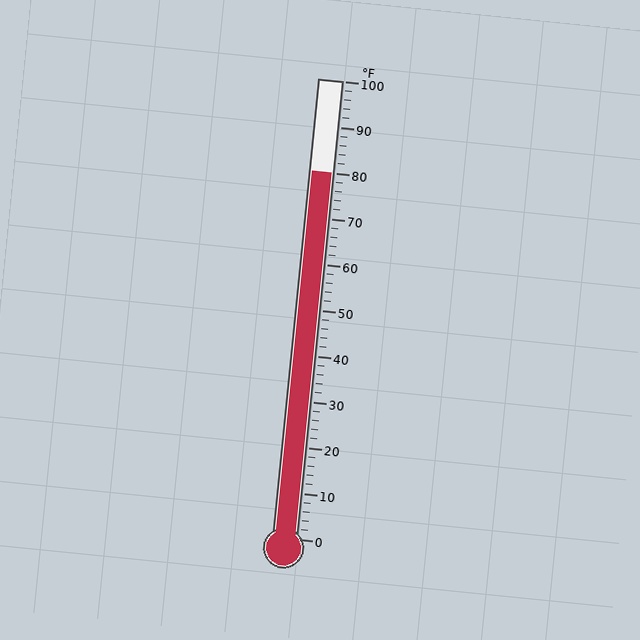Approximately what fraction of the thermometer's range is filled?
The thermometer is filled to approximately 80% of its range.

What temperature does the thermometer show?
The thermometer shows approximately 80°F.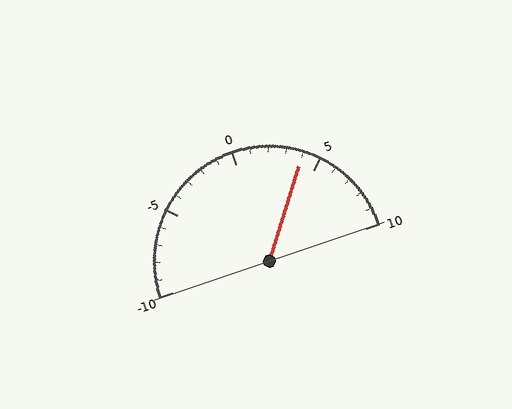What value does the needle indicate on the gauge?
The needle indicates approximately 4.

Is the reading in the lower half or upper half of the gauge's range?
The reading is in the upper half of the range (-10 to 10).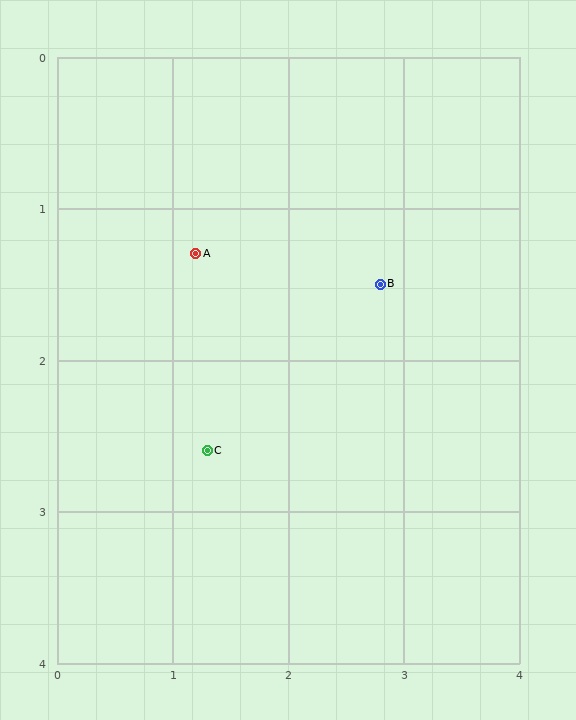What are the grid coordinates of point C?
Point C is at approximately (1.3, 2.6).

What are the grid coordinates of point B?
Point B is at approximately (2.8, 1.5).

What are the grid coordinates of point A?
Point A is at approximately (1.2, 1.3).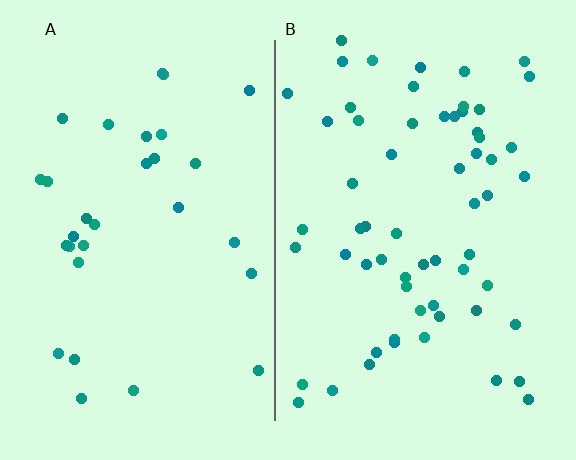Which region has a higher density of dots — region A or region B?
B (the right).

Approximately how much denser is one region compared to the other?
Approximately 2.0× — region B over region A.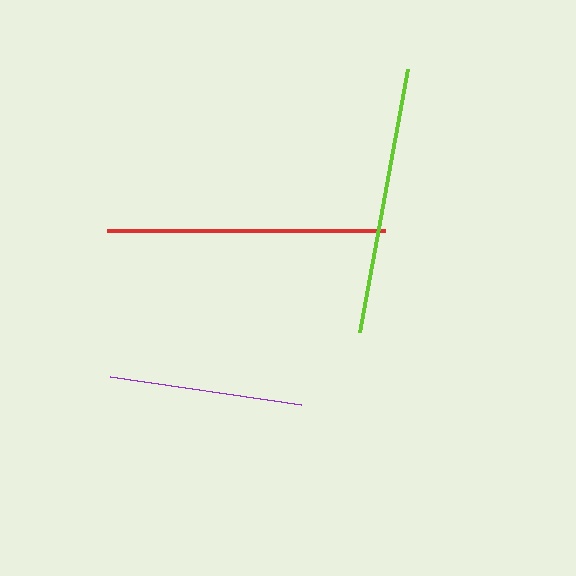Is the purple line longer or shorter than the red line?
The red line is longer than the purple line.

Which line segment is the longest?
The red line is the longest at approximately 279 pixels.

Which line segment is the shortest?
The purple line is the shortest at approximately 193 pixels.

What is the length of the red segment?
The red segment is approximately 279 pixels long.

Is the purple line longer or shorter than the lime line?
The lime line is longer than the purple line.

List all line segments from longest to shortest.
From longest to shortest: red, lime, purple.